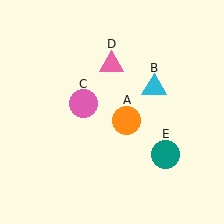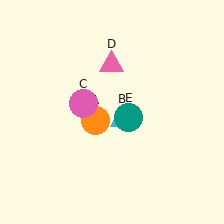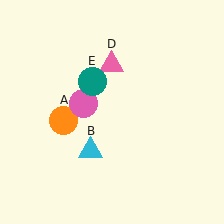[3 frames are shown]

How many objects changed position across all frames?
3 objects changed position: orange circle (object A), cyan triangle (object B), teal circle (object E).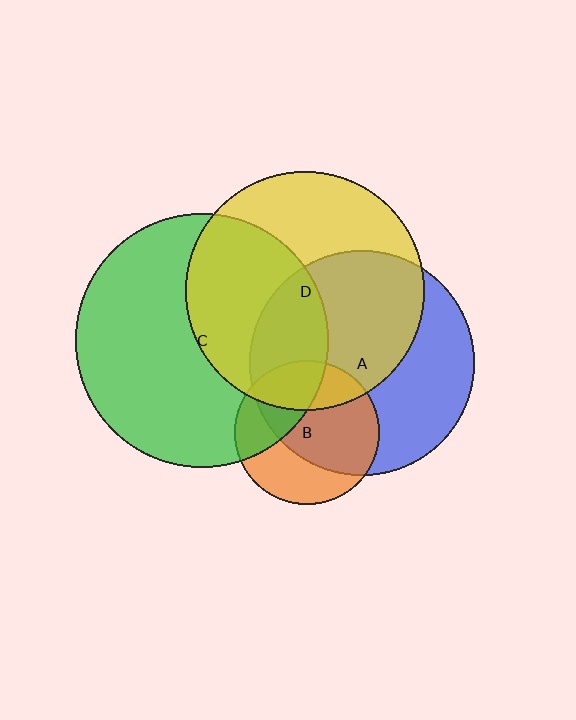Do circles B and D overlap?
Yes.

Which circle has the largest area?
Circle C (green).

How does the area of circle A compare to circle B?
Approximately 2.4 times.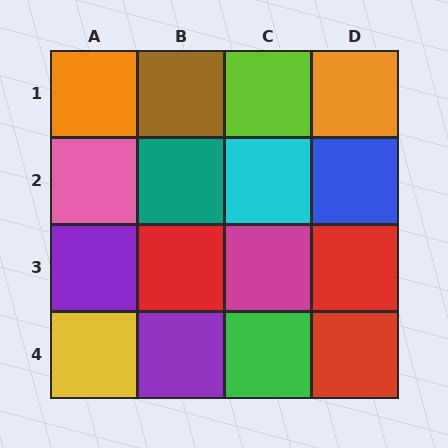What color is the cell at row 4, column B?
Purple.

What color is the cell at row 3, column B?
Red.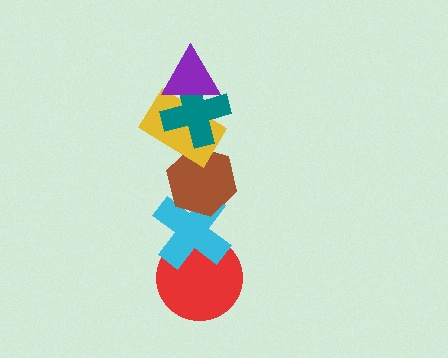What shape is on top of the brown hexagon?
The yellow rectangle is on top of the brown hexagon.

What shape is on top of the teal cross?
The purple triangle is on top of the teal cross.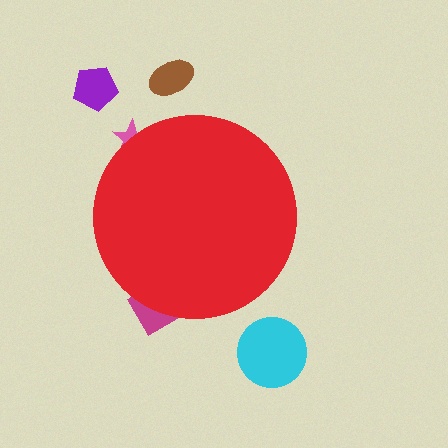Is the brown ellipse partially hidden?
No, the brown ellipse is fully visible.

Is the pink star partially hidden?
Yes, the pink star is partially hidden behind the red circle.